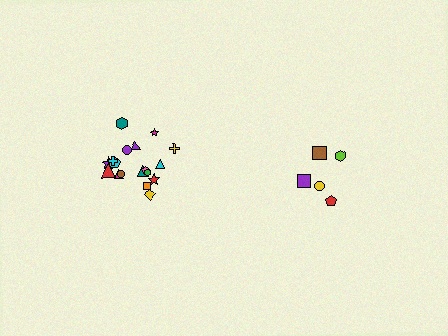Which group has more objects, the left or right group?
The left group.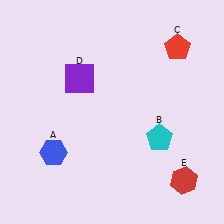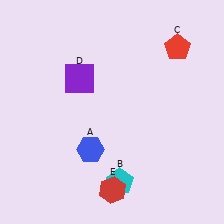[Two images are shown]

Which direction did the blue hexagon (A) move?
The blue hexagon (A) moved right.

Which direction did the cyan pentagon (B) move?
The cyan pentagon (B) moved down.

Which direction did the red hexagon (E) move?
The red hexagon (E) moved left.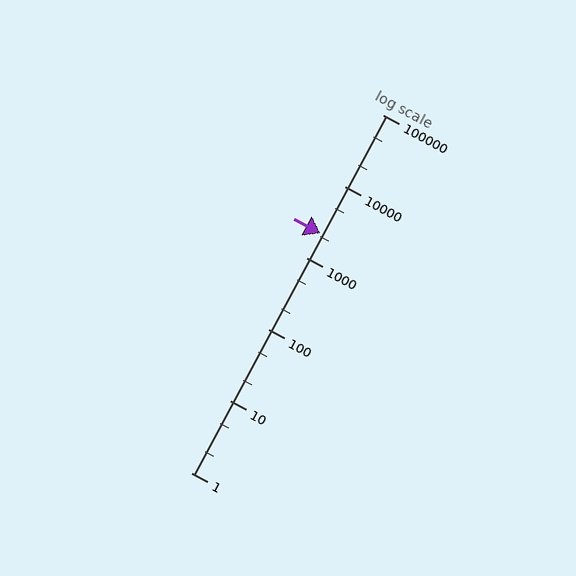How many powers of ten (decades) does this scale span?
The scale spans 5 decades, from 1 to 100000.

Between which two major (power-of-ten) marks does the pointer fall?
The pointer is between 1000 and 10000.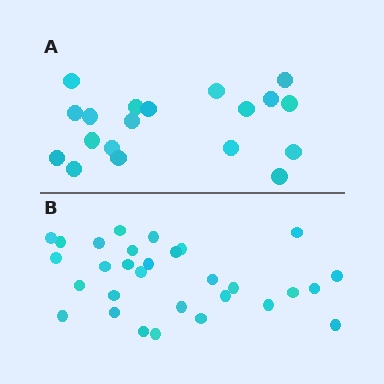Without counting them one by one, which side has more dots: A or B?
Region B (the bottom region) has more dots.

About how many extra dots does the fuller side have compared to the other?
Region B has roughly 12 or so more dots than region A.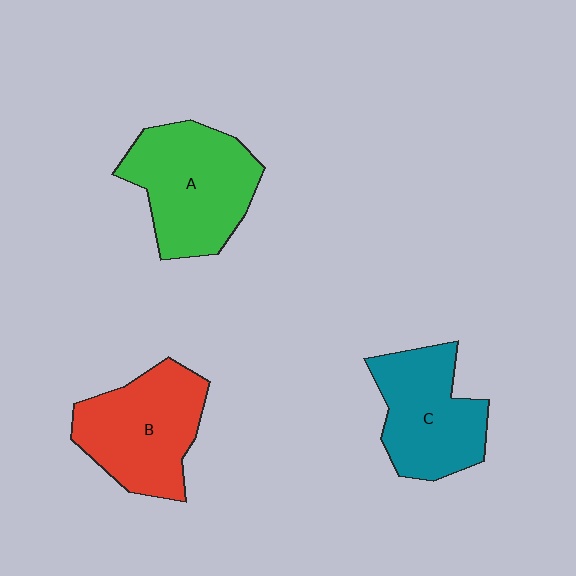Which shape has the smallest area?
Shape C (teal).